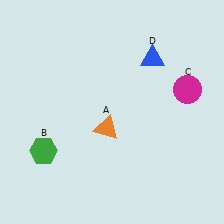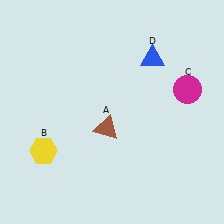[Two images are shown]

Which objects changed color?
A changed from orange to brown. B changed from green to yellow.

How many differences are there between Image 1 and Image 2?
There are 2 differences between the two images.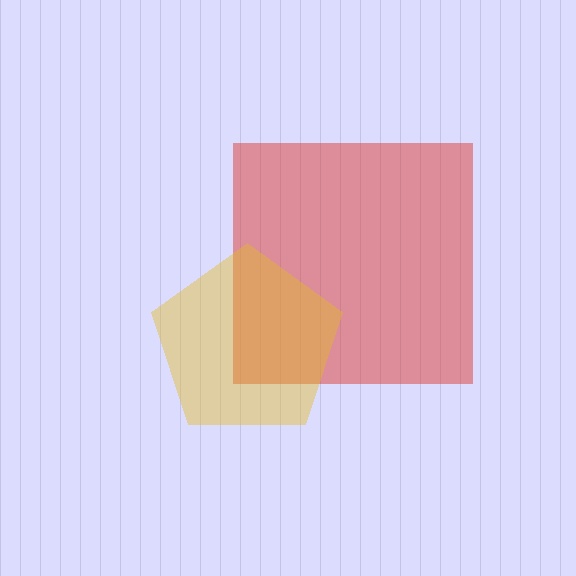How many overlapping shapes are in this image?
There are 2 overlapping shapes in the image.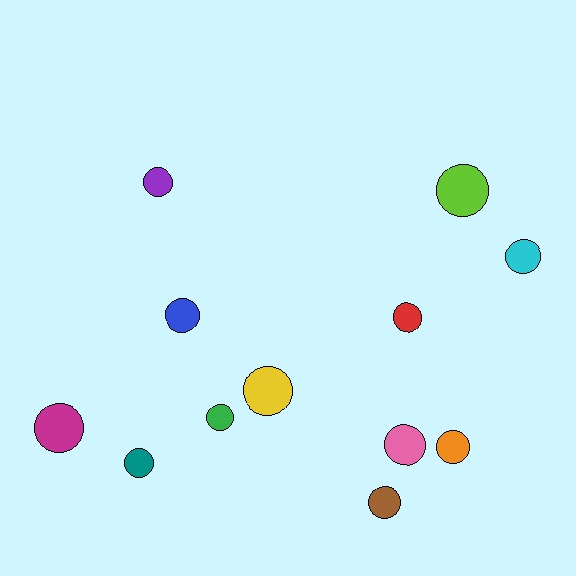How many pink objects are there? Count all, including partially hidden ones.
There is 1 pink object.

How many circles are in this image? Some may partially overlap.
There are 12 circles.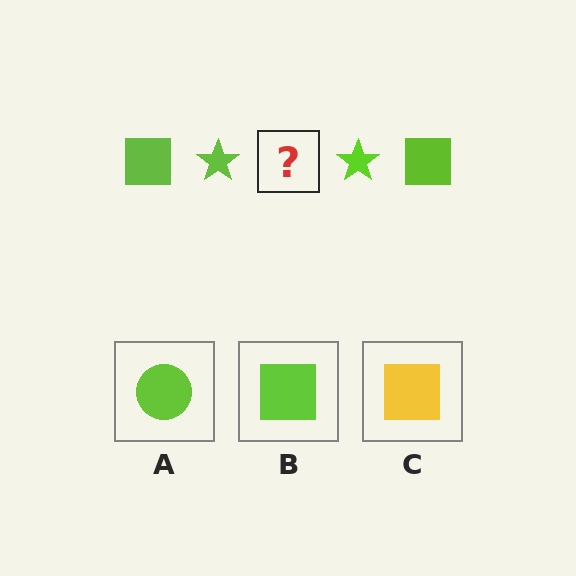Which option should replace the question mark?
Option B.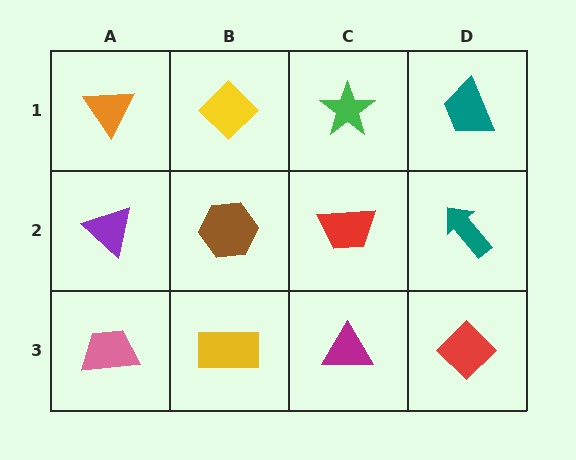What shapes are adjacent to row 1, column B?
A brown hexagon (row 2, column B), an orange triangle (row 1, column A), a green star (row 1, column C).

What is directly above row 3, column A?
A purple triangle.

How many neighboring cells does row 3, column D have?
2.